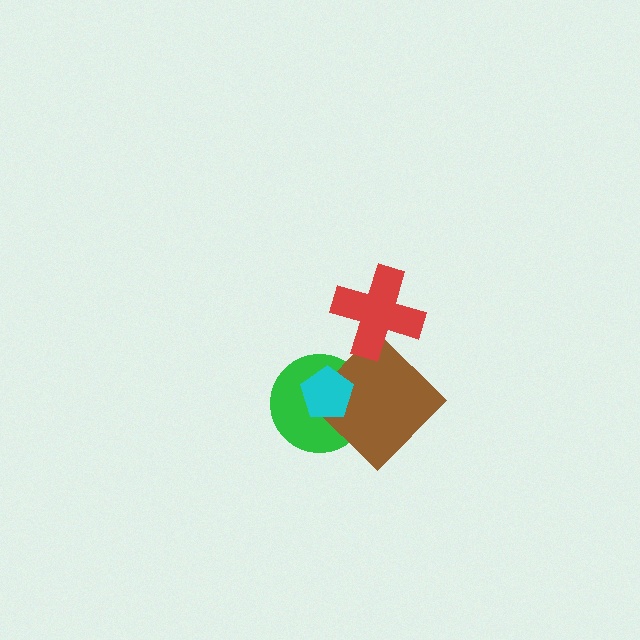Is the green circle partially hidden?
Yes, it is partially covered by another shape.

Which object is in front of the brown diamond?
The cyan pentagon is in front of the brown diamond.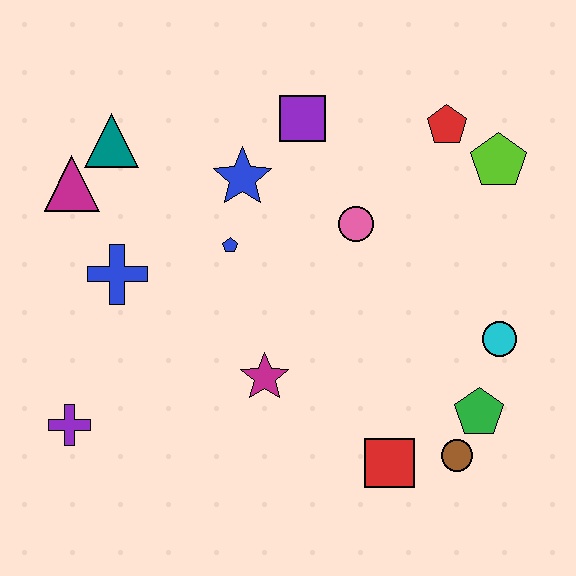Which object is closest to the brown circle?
The green pentagon is closest to the brown circle.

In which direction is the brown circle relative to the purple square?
The brown circle is below the purple square.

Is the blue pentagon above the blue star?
No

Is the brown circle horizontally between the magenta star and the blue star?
No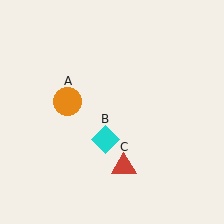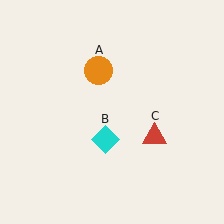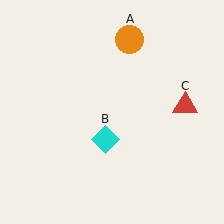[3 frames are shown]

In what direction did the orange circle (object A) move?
The orange circle (object A) moved up and to the right.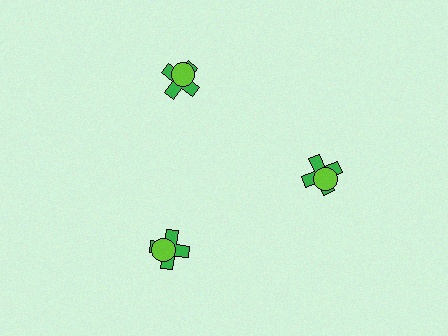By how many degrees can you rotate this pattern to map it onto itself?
The pattern maps onto itself every 120 degrees of rotation.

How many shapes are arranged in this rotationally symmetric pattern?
There are 6 shapes, arranged in 3 groups of 2.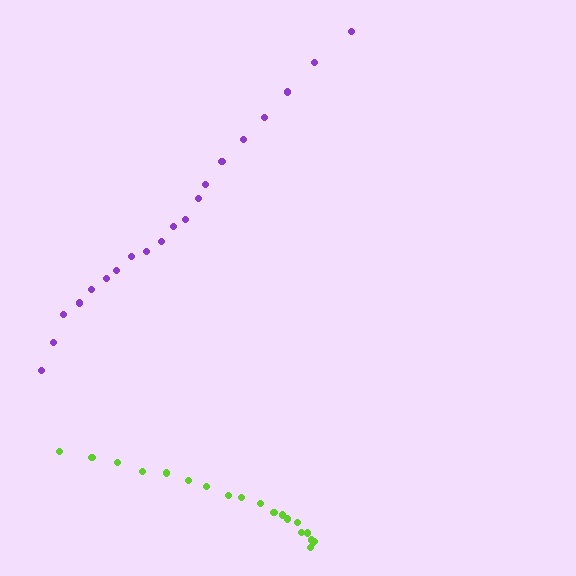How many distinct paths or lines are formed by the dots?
There are 2 distinct paths.